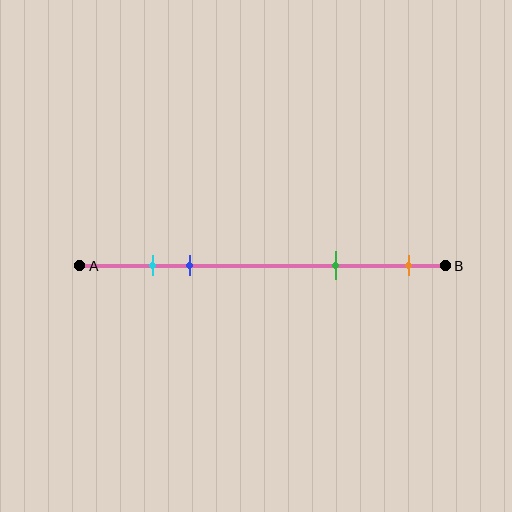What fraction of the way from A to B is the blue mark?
The blue mark is approximately 30% (0.3) of the way from A to B.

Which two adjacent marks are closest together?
The cyan and blue marks are the closest adjacent pair.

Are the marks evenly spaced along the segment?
No, the marks are not evenly spaced.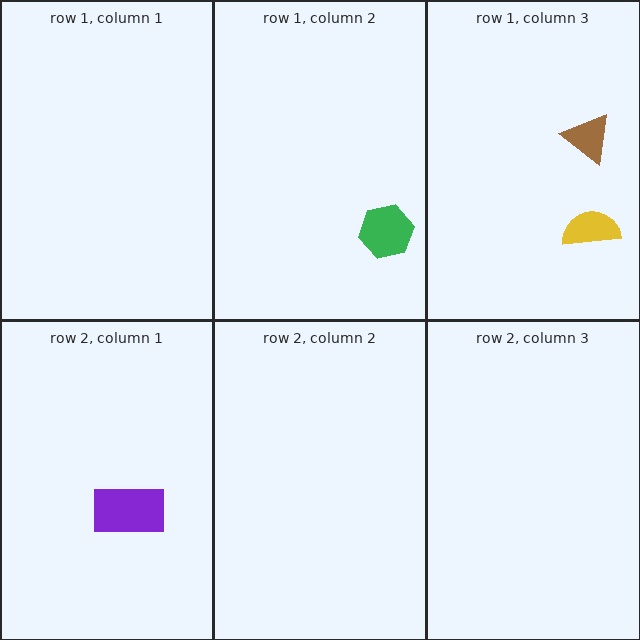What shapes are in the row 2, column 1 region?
The purple rectangle.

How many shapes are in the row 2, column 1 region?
1.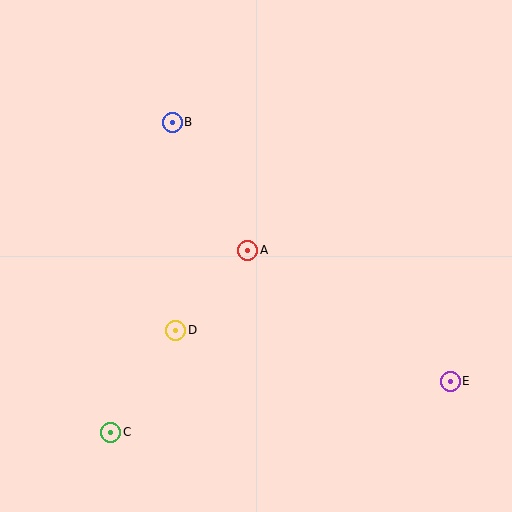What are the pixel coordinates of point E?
Point E is at (450, 381).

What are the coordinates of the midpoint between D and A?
The midpoint between D and A is at (212, 290).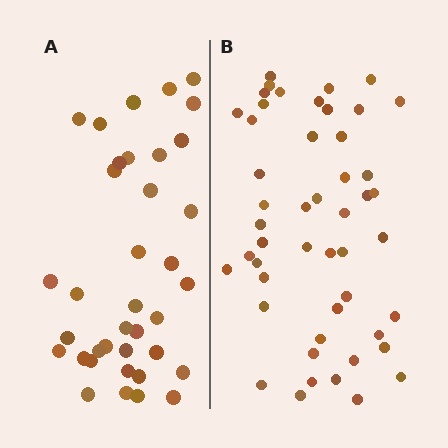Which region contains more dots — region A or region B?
Region B (the right region) has more dots.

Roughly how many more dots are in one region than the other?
Region B has roughly 12 or so more dots than region A.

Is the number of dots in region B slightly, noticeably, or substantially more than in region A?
Region B has noticeably more, but not dramatically so. The ratio is roughly 1.3 to 1.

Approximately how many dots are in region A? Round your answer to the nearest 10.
About 40 dots. (The exact count is 37, which rounds to 40.)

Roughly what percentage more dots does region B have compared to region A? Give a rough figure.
About 30% more.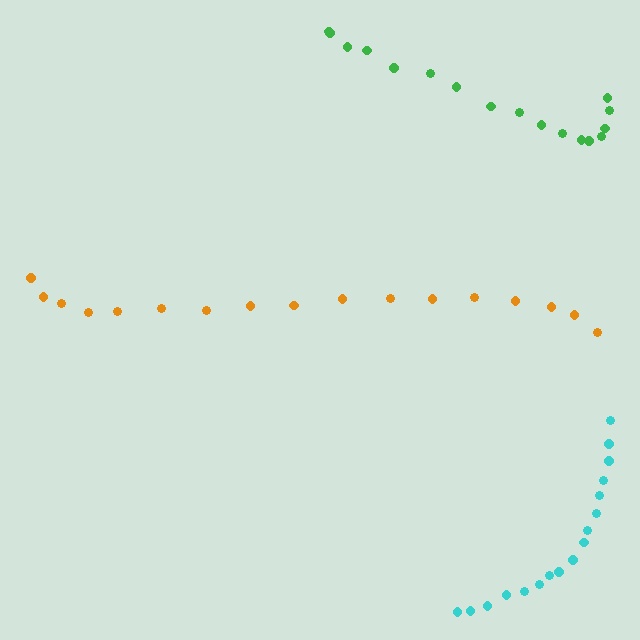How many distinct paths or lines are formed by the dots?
There are 3 distinct paths.